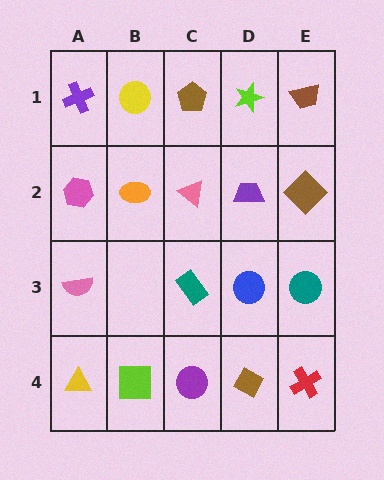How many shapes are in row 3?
4 shapes.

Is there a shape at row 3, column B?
No, that cell is empty.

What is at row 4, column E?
A red cross.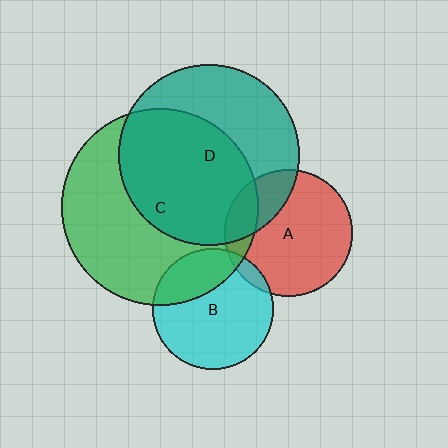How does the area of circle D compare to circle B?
Approximately 2.2 times.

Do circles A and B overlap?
Yes.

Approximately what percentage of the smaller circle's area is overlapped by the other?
Approximately 5%.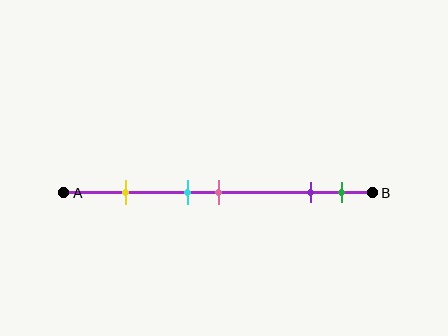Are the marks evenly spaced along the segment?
No, the marks are not evenly spaced.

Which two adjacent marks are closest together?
The cyan and pink marks are the closest adjacent pair.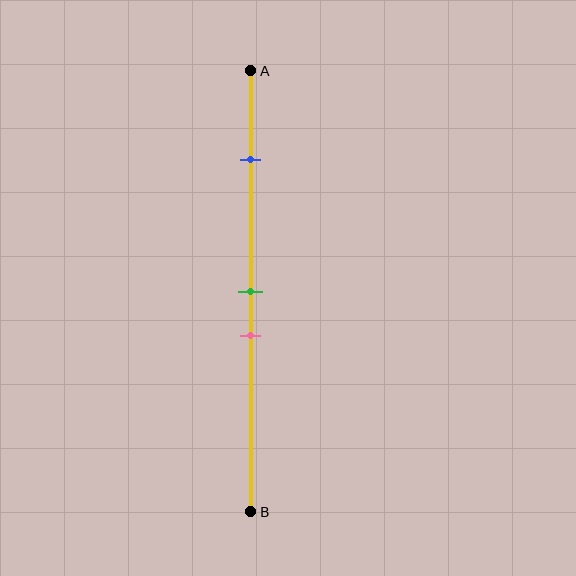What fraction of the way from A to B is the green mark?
The green mark is approximately 50% (0.5) of the way from A to B.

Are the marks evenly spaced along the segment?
No, the marks are not evenly spaced.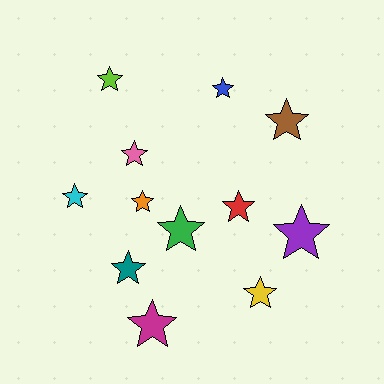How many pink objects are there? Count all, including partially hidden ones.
There is 1 pink object.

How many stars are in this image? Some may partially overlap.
There are 12 stars.